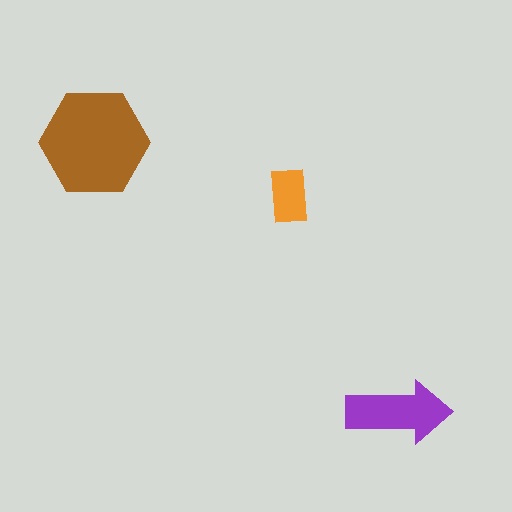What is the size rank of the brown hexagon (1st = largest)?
1st.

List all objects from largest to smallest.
The brown hexagon, the purple arrow, the orange rectangle.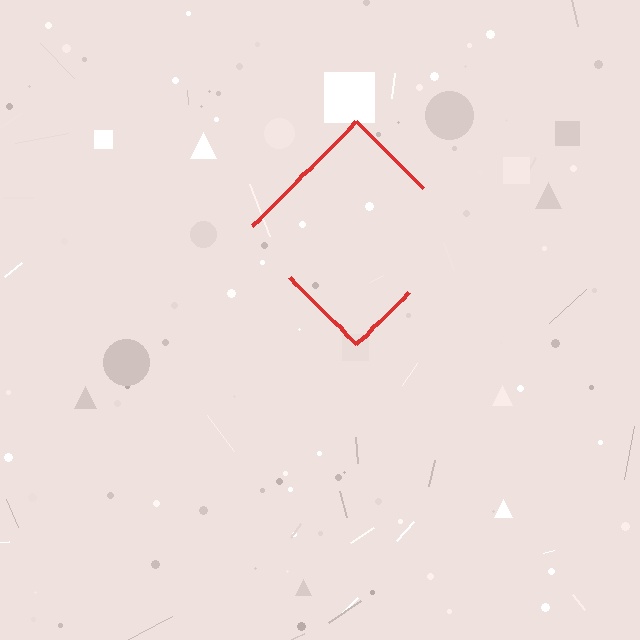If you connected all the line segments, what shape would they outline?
They would outline a diamond.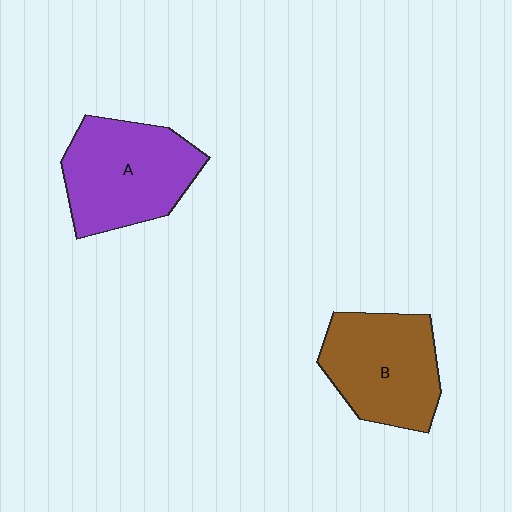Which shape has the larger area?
Shape A (purple).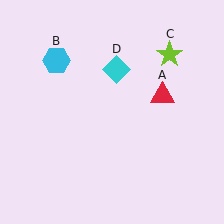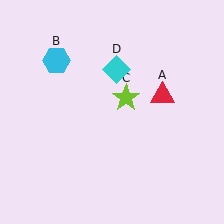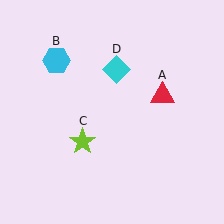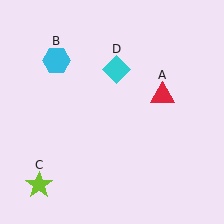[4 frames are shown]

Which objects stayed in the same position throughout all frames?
Red triangle (object A) and cyan hexagon (object B) and cyan diamond (object D) remained stationary.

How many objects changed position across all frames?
1 object changed position: lime star (object C).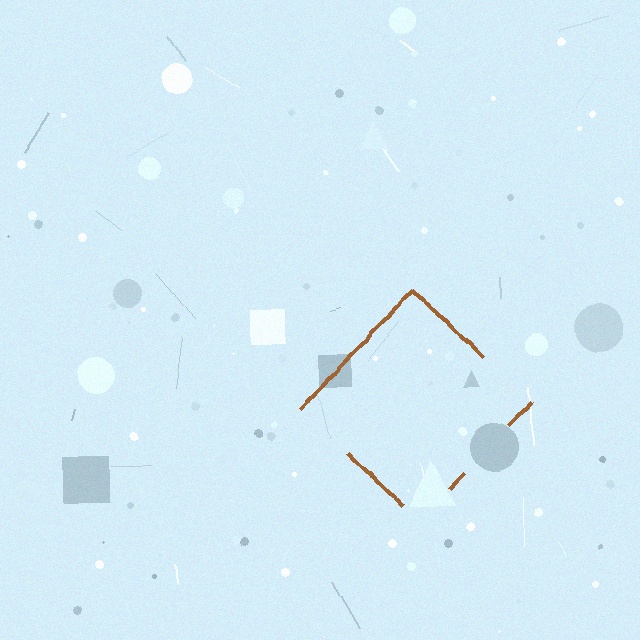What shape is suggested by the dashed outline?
The dashed outline suggests a diamond.